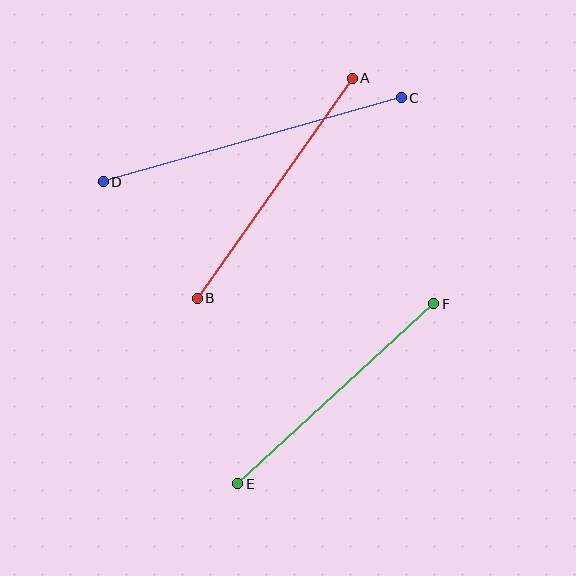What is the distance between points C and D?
The distance is approximately 310 pixels.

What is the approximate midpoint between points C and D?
The midpoint is at approximately (252, 140) pixels.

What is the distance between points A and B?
The distance is approximately 269 pixels.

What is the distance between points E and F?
The distance is approximately 266 pixels.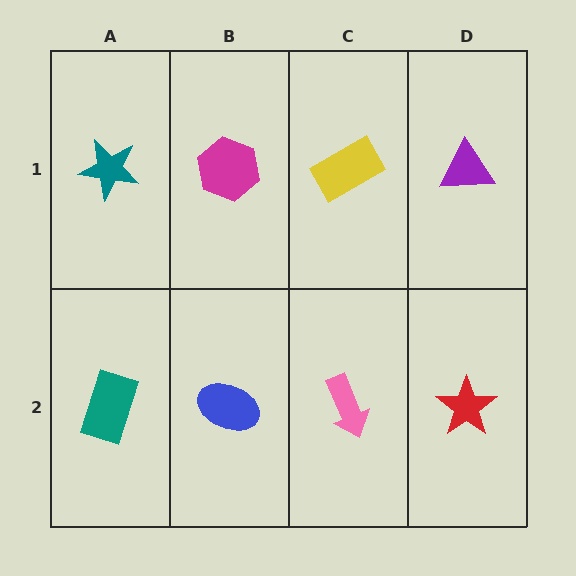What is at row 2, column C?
A pink arrow.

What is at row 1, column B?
A magenta hexagon.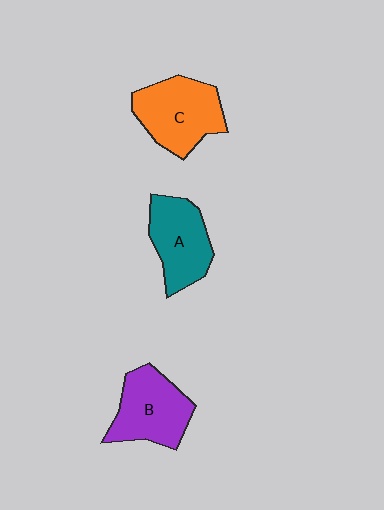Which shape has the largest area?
Shape C (orange).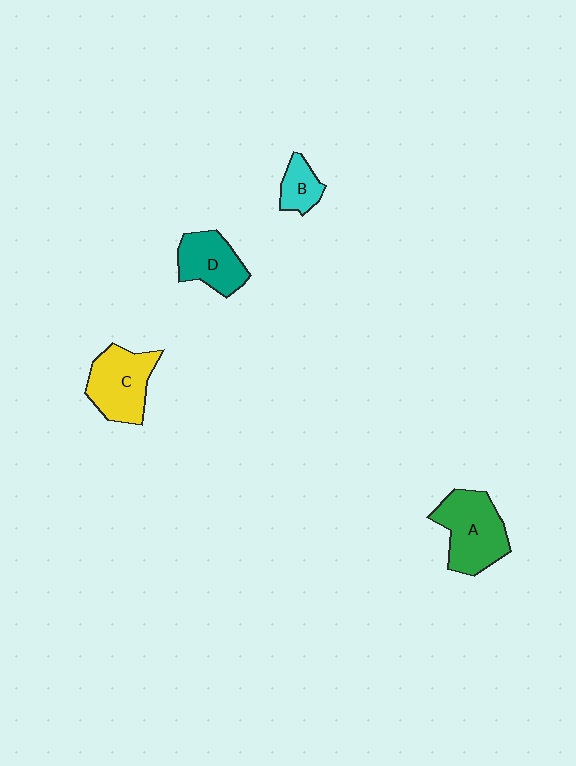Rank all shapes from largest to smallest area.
From largest to smallest: A (green), C (yellow), D (teal), B (cyan).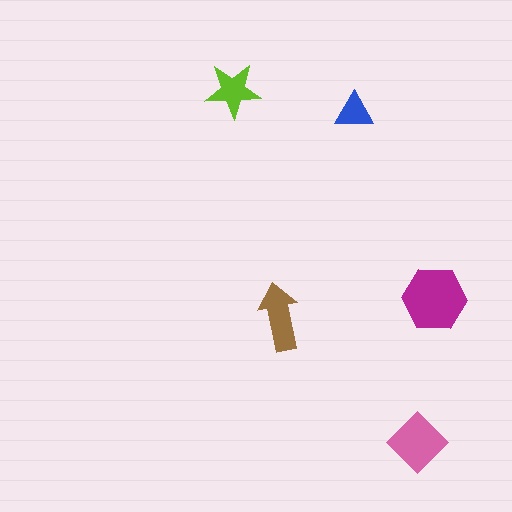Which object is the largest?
The magenta hexagon.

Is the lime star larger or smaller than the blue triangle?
Larger.